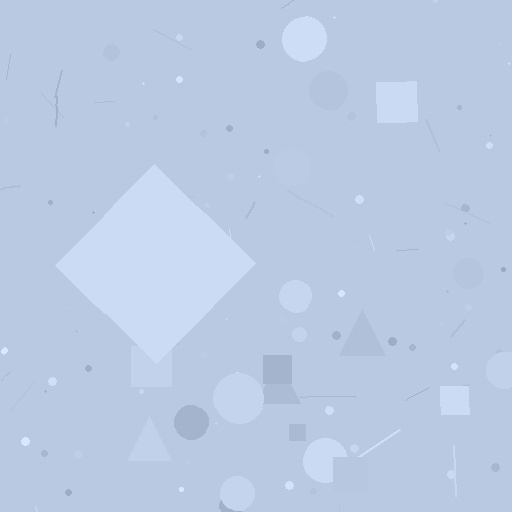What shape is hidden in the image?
A diamond is hidden in the image.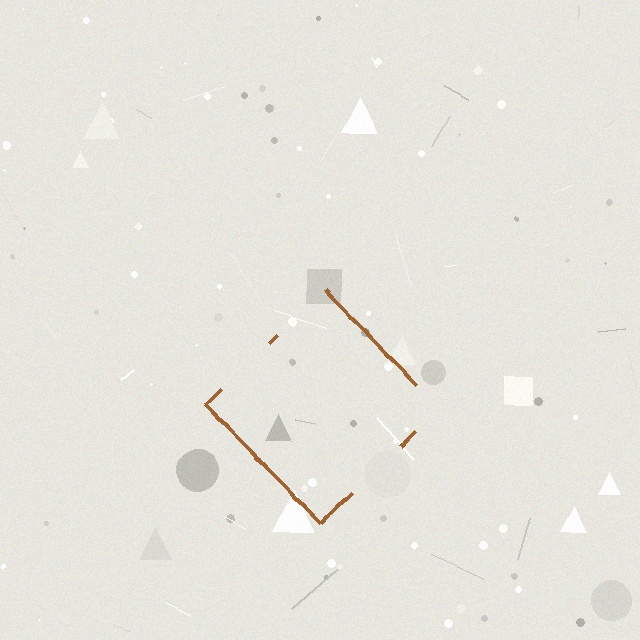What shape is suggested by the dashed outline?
The dashed outline suggests a diamond.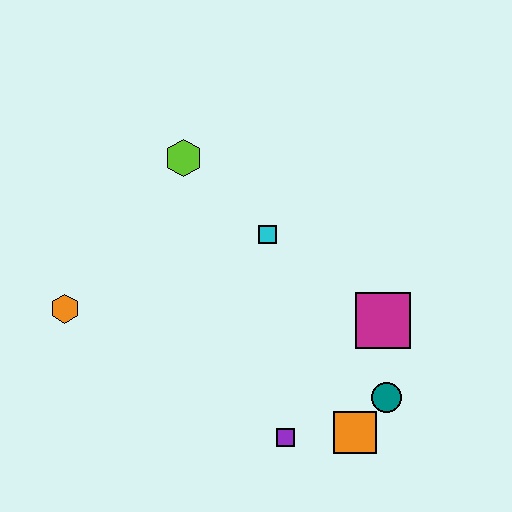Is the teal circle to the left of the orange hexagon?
No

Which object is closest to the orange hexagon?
The lime hexagon is closest to the orange hexagon.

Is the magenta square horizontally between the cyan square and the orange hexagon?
No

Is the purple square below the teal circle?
Yes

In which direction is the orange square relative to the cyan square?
The orange square is below the cyan square.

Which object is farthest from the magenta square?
The orange hexagon is farthest from the magenta square.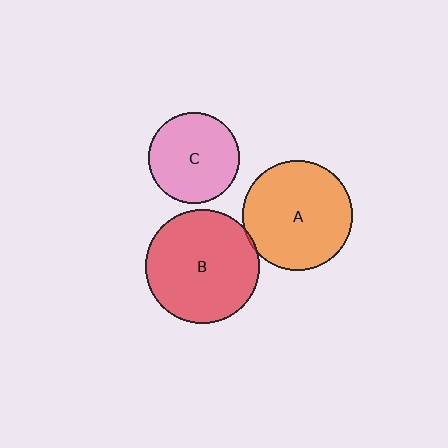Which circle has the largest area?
Circle B (red).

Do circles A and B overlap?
Yes.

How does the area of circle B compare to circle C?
Approximately 1.6 times.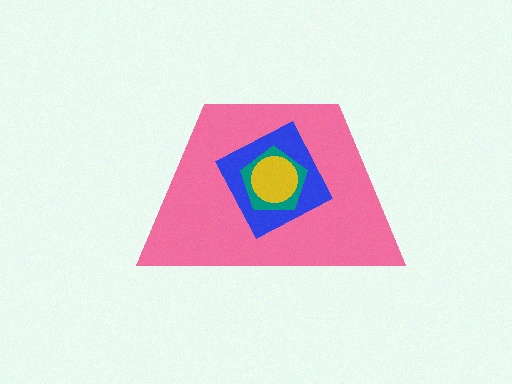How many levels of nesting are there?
4.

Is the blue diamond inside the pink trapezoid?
Yes.